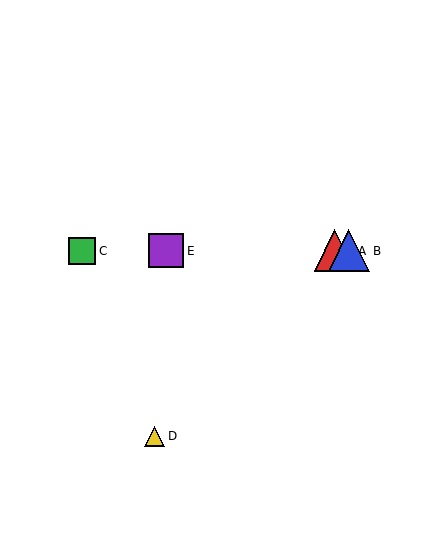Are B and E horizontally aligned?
Yes, both are at y≈251.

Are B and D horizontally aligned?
No, B is at y≈251 and D is at y≈436.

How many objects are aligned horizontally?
4 objects (A, B, C, E) are aligned horizontally.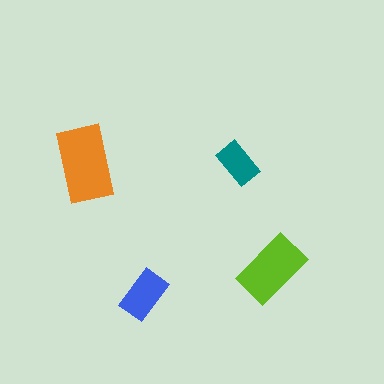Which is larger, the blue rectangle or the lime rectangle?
The lime one.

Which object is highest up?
The teal rectangle is topmost.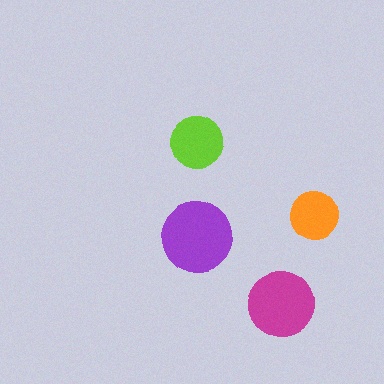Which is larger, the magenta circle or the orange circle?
The magenta one.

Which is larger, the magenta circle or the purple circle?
The purple one.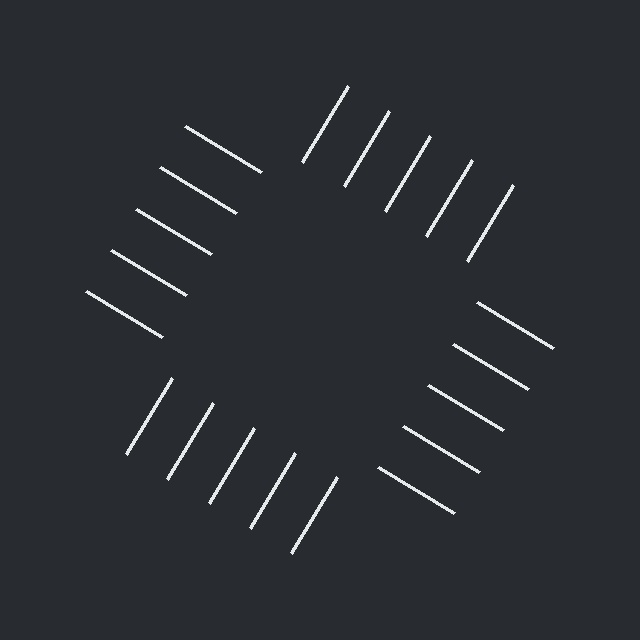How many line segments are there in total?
20 — 5 along each of the 4 edges.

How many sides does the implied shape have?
4 sides — the line-ends trace a square.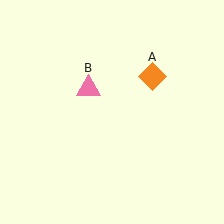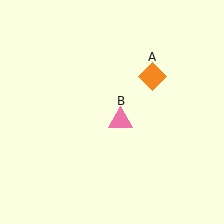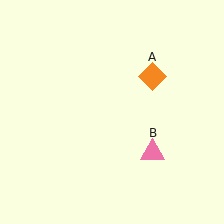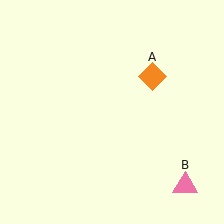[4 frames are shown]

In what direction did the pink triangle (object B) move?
The pink triangle (object B) moved down and to the right.